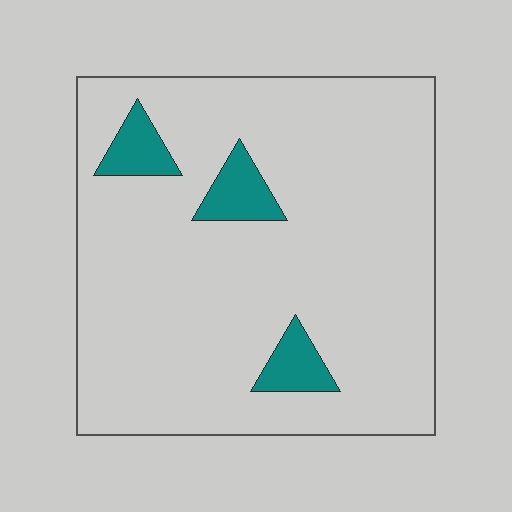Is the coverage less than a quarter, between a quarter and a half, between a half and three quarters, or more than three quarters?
Less than a quarter.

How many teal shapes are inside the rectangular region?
3.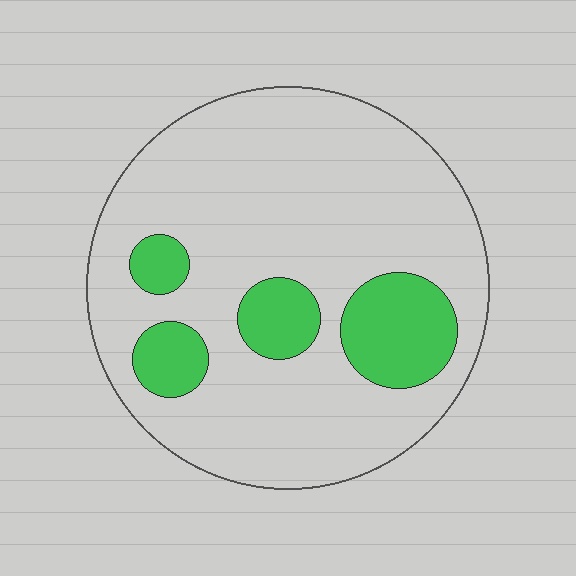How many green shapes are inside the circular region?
4.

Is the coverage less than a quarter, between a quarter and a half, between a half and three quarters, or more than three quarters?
Less than a quarter.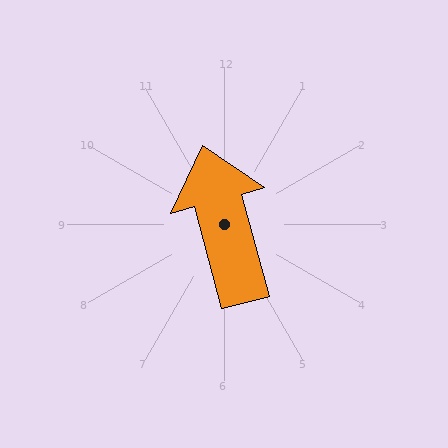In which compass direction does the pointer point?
North.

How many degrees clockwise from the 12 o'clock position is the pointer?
Approximately 345 degrees.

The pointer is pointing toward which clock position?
Roughly 11 o'clock.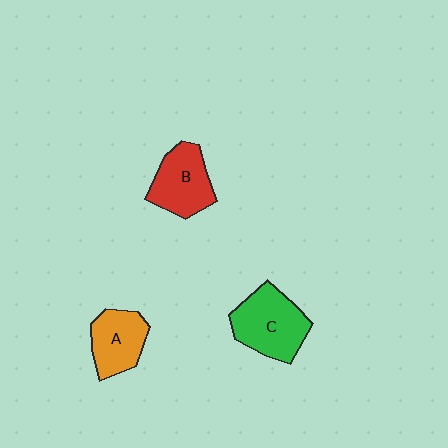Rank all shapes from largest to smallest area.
From largest to smallest: C (green), B (red), A (orange).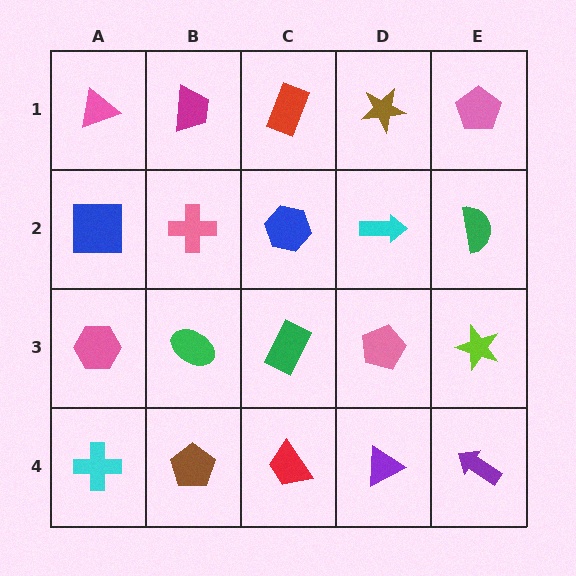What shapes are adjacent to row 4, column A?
A pink hexagon (row 3, column A), a brown pentagon (row 4, column B).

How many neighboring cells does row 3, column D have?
4.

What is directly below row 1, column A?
A blue square.